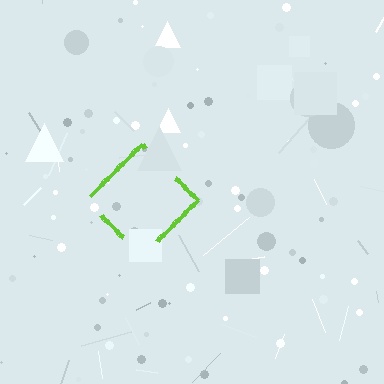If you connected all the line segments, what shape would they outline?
They would outline a diamond.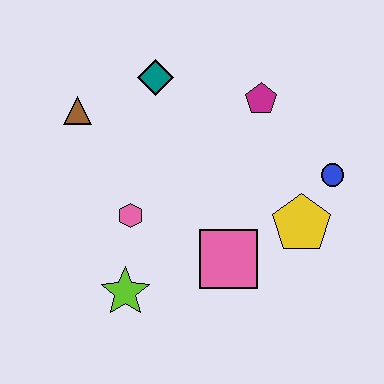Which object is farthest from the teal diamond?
The lime star is farthest from the teal diamond.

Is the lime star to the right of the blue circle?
No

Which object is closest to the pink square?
The yellow pentagon is closest to the pink square.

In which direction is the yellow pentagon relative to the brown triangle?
The yellow pentagon is to the right of the brown triangle.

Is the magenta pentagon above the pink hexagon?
Yes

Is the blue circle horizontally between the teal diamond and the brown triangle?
No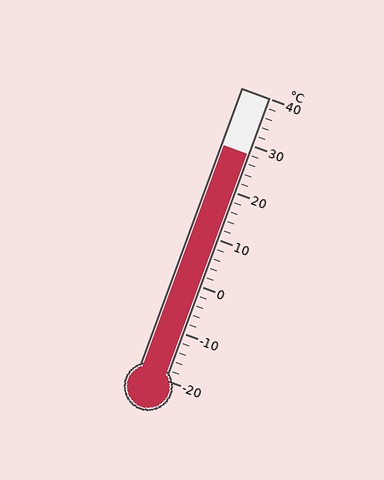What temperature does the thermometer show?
The thermometer shows approximately 28°C.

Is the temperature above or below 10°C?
The temperature is above 10°C.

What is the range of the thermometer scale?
The thermometer scale ranges from -20°C to 40°C.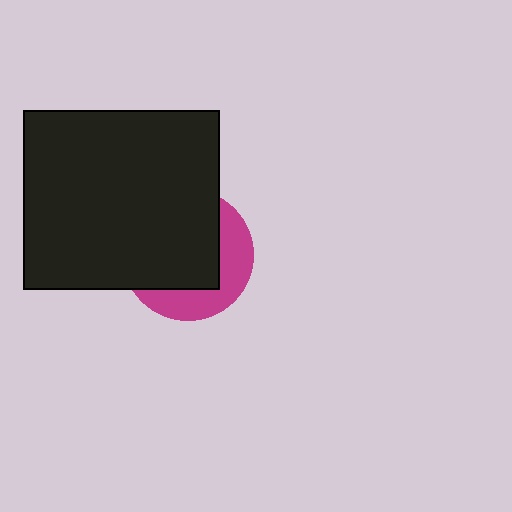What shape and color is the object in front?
The object in front is a black rectangle.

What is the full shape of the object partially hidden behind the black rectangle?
The partially hidden object is a magenta circle.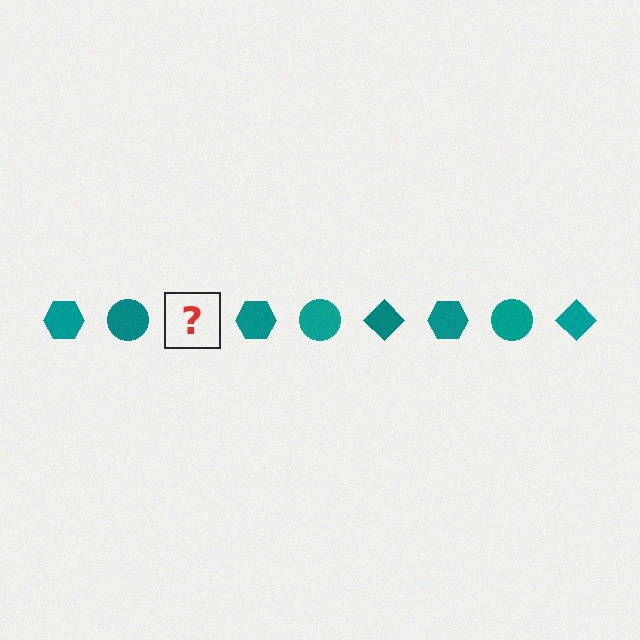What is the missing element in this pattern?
The missing element is a teal diamond.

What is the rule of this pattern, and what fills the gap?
The rule is that the pattern cycles through hexagon, circle, diamond shapes in teal. The gap should be filled with a teal diamond.